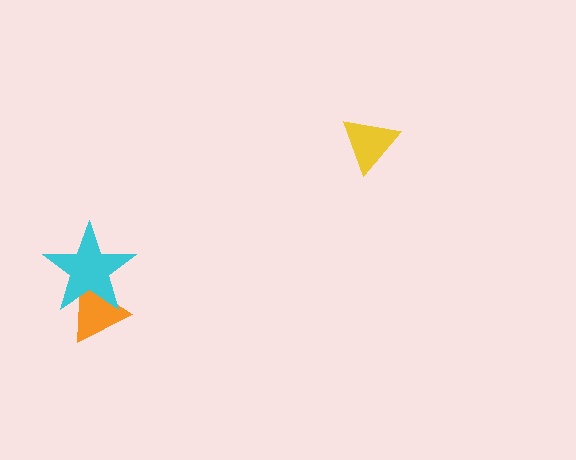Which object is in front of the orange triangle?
The cyan star is in front of the orange triangle.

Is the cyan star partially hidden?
No, no other shape covers it.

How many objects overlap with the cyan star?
1 object overlaps with the cyan star.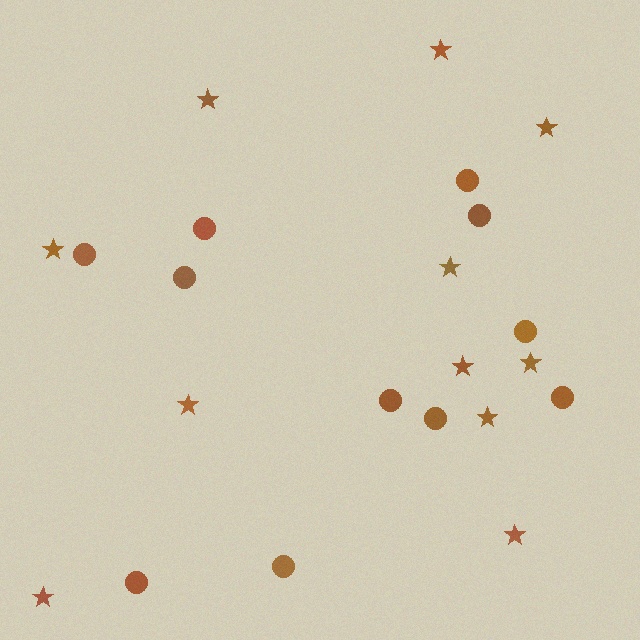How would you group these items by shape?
There are 2 groups: one group of stars (11) and one group of circles (11).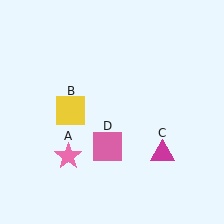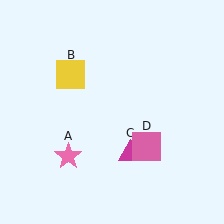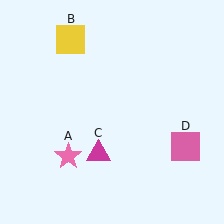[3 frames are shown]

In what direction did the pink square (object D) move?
The pink square (object D) moved right.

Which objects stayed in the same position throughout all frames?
Pink star (object A) remained stationary.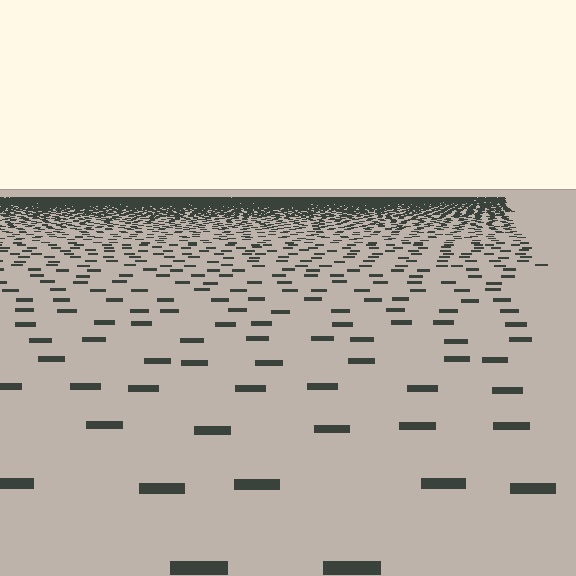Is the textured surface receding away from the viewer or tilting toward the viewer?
The surface is receding away from the viewer. Texture elements get smaller and denser toward the top.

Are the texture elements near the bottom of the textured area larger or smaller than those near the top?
Larger. Near the bottom, elements are closer to the viewer and appear at a bigger on-screen size.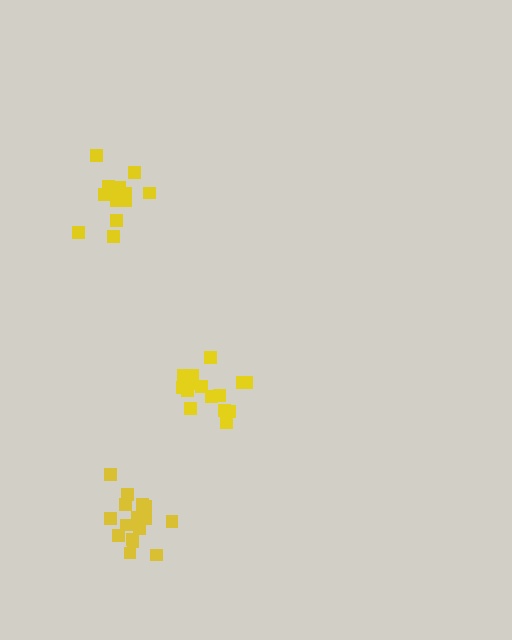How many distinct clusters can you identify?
There are 3 distinct clusters.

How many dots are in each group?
Group 1: 20 dots, Group 2: 17 dots, Group 3: 14 dots (51 total).